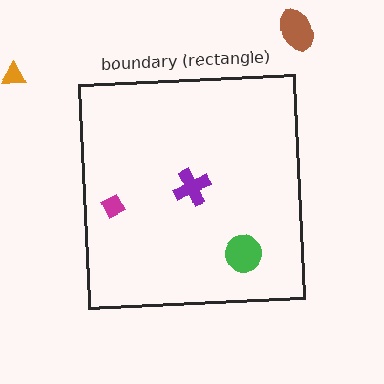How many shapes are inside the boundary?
3 inside, 2 outside.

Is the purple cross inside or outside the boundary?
Inside.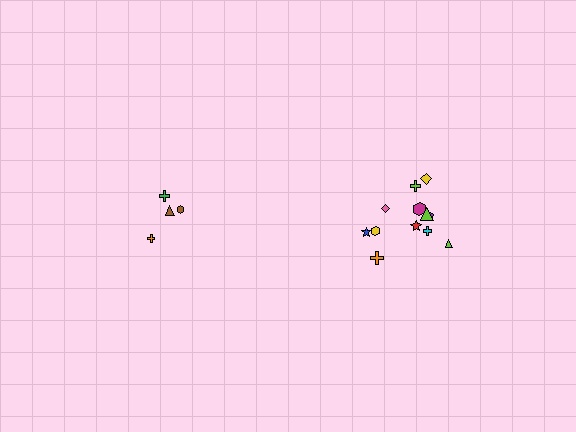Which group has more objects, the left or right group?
The right group.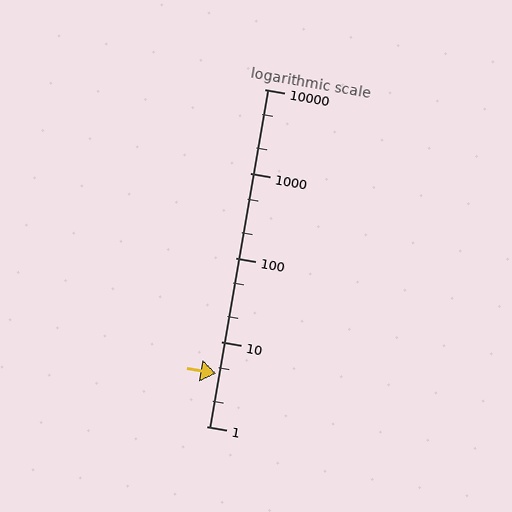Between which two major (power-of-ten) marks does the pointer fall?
The pointer is between 1 and 10.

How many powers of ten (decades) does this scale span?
The scale spans 4 decades, from 1 to 10000.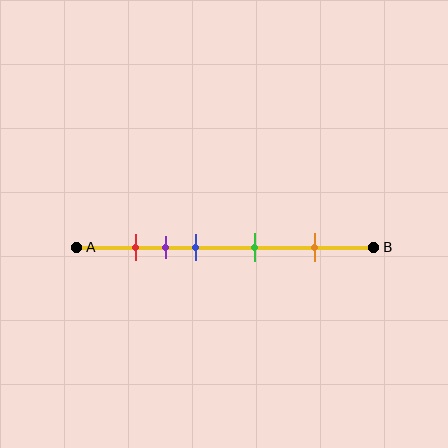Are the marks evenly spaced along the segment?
No, the marks are not evenly spaced.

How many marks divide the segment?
There are 5 marks dividing the segment.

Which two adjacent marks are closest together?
The red and purple marks are the closest adjacent pair.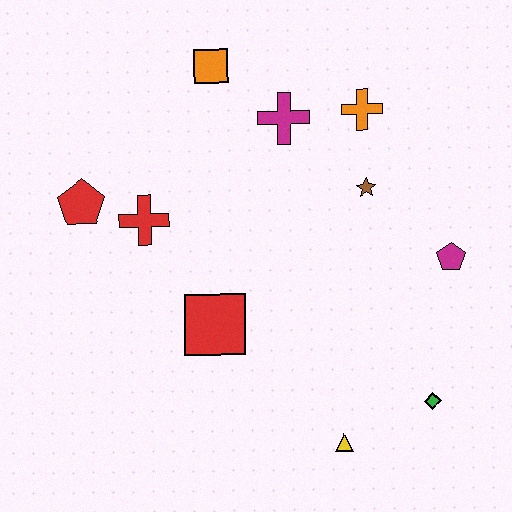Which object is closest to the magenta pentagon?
The brown star is closest to the magenta pentagon.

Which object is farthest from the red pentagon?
The green diamond is farthest from the red pentagon.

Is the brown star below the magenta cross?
Yes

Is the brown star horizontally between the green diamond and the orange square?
Yes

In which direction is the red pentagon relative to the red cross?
The red pentagon is to the left of the red cross.